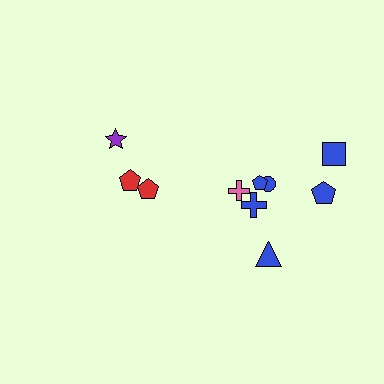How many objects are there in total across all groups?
There are 10 objects.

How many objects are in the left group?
There are 3 objects.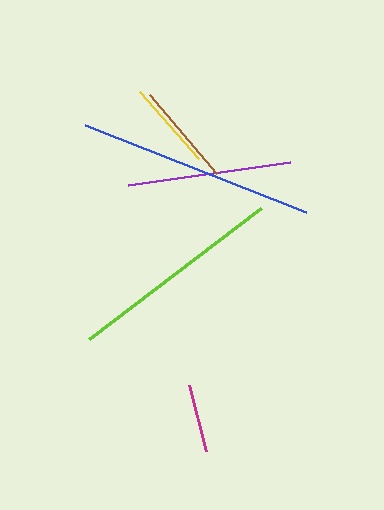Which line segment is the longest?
The blue line is the longest at approximately 237 pixels.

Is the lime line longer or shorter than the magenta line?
The lime line is longer than the magenta line.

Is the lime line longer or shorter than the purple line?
The lime line is longer than the purple line.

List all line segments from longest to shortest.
From longest to shortest: blue, lime, purple, brown, yellow, magenta.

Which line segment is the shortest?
The magenta line is the shortest at approximately 69 pixels.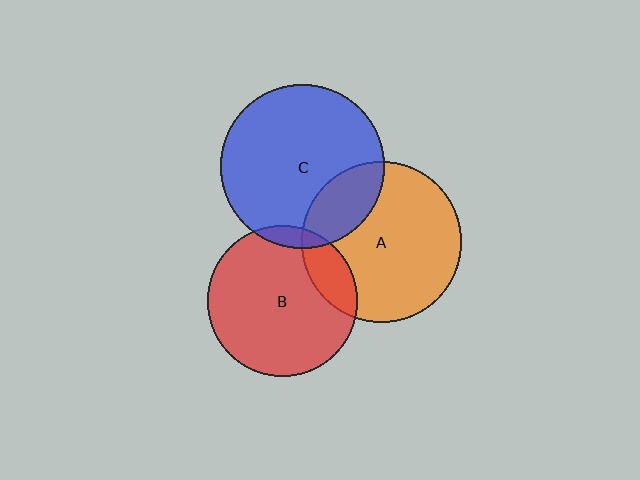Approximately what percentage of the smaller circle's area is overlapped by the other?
Approximately 15%.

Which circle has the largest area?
Circle C (blue).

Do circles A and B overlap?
Yes.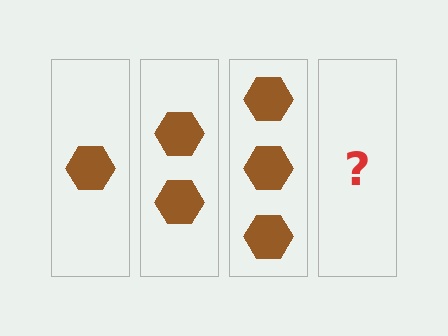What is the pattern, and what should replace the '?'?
The pattern is that each step adds one more hexagon. The '?' should be 4 hexagons.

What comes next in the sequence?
The next element should be 4 hexagons.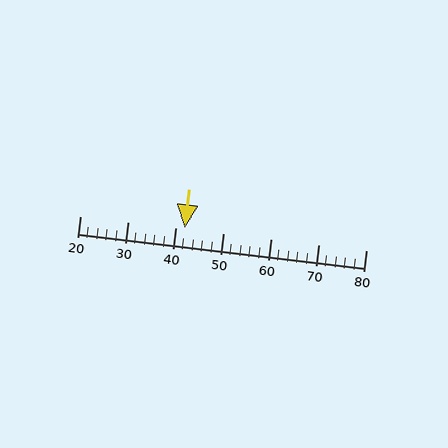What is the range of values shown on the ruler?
The ruler shows values from 20 to 80.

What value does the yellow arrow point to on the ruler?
The yellow arrow points to approximately 42.